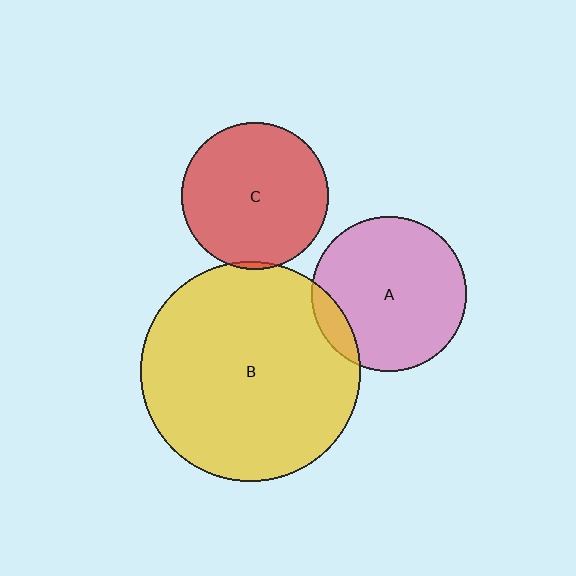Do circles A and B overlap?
Yes.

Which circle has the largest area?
Circle B (yellow).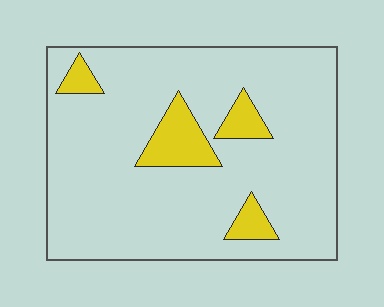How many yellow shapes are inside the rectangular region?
4.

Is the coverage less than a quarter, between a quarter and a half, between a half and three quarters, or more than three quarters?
Less than a quarter.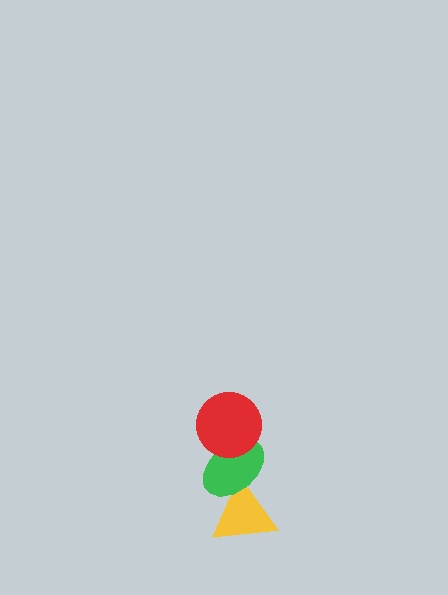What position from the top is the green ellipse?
The green ellipse is 2nd from the top.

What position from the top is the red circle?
The red circle is 1st from the top.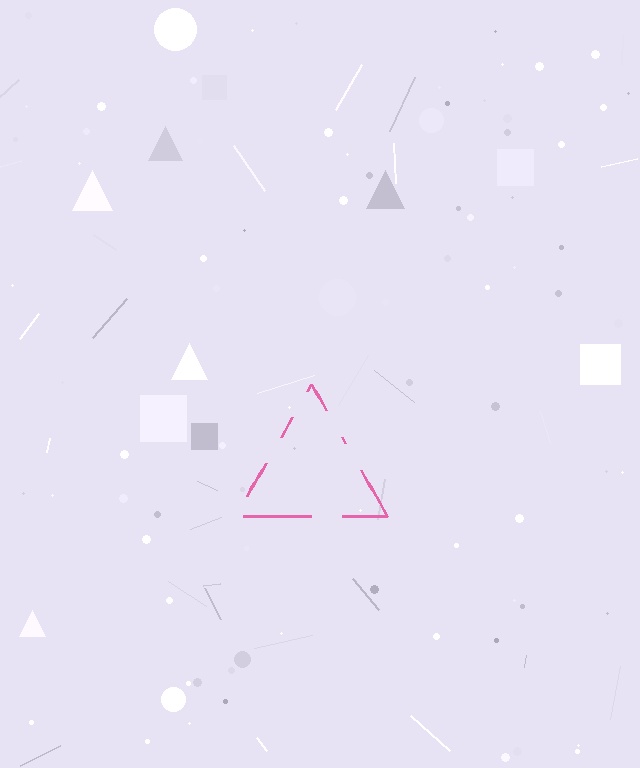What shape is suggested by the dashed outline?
The dashed outline suggests a triangle.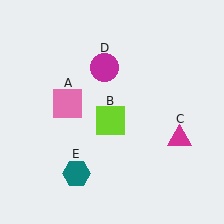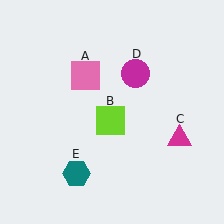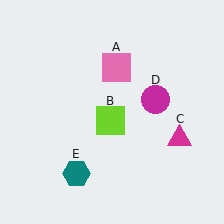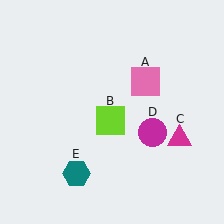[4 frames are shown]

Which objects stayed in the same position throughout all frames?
Lime square (object B) and magenta triangle (object C) and teal hexagon (object E) remained stationary.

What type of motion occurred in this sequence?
The pink square (object A), magenta circle (object D) rotated clockwise around the center of the scene.